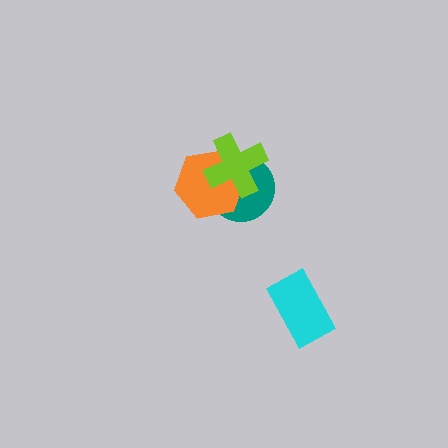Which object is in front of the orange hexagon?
The lime cross is in front of the orange hexagon.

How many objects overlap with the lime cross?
2 objects overlap with the lime cross.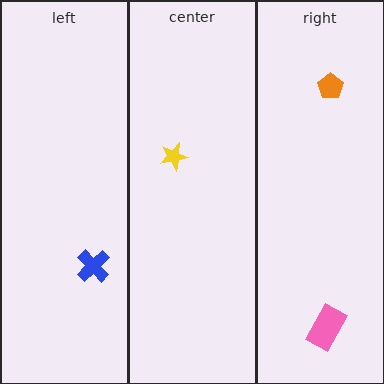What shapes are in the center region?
The yellow star.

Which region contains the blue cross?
The left region.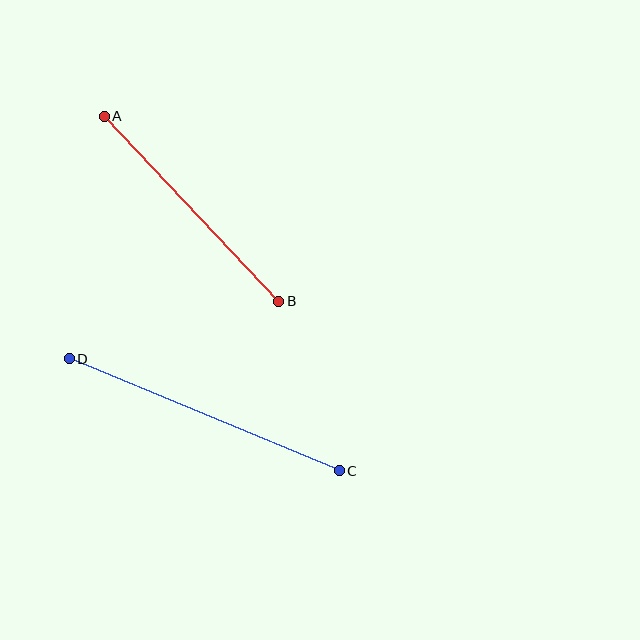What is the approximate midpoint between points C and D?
The midpoint is at approximately (204, 415) pixels.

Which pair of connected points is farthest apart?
Points C and D are farthest apart.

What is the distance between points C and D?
The distance is approximately 293 pixels.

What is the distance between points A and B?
The distance is approximately 254 pixels.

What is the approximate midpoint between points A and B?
The midpoint is at approximately (191, 209) pixels.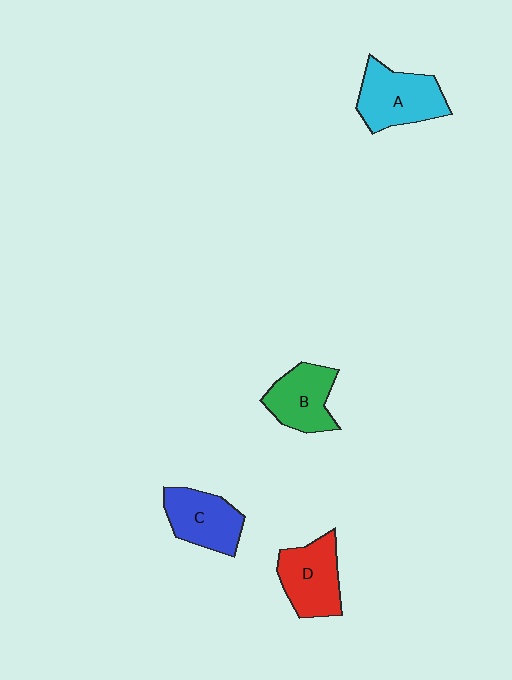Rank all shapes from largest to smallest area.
From largest to smallest: A (cyan), D (red), C (blue), B (green).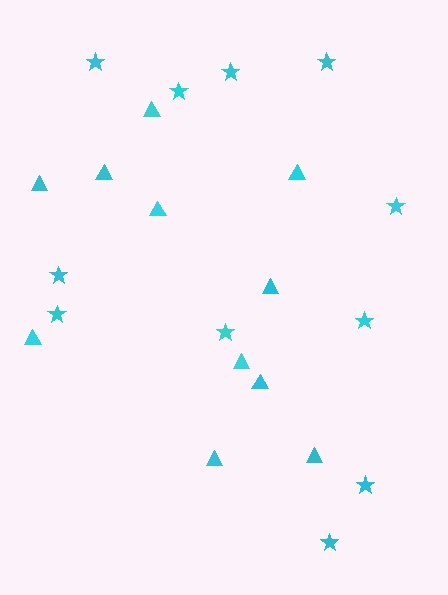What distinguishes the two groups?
There are 2 groups: one group of stars (11) and one group of triangles (11).